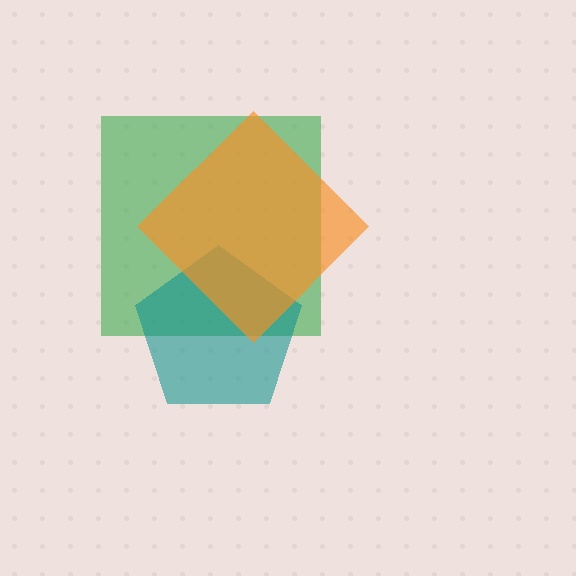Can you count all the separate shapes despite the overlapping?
Yes, there are 3 separate shapes.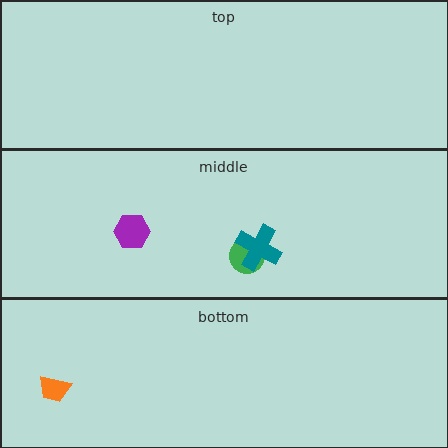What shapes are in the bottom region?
The orange trapezoid.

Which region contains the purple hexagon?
The middle region.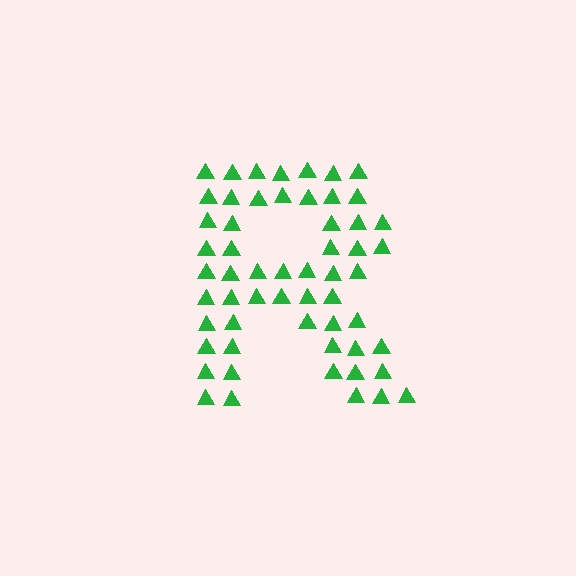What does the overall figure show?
The overall figure shows the letter R.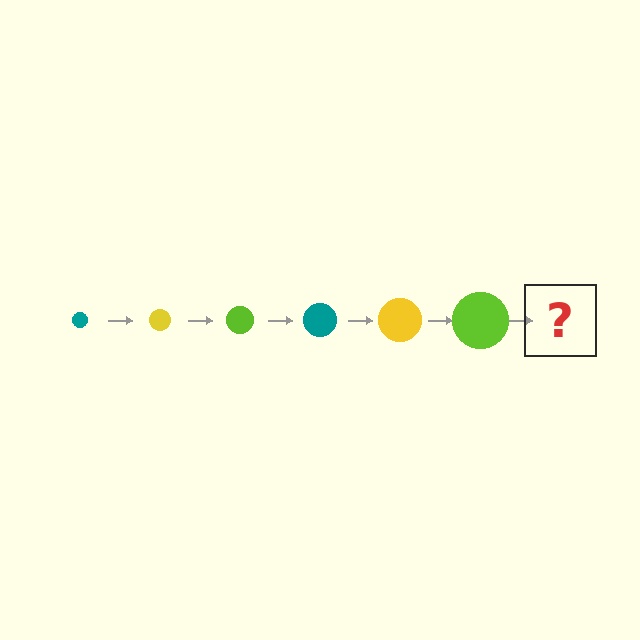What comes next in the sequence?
The next element should be a teal circle, larger than the previous one.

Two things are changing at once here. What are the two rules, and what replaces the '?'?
The two rules are that the circle grows larger each step and the color cycles through teal, yellow, and lime. The '?' should be a teal circle, larger than the previous one.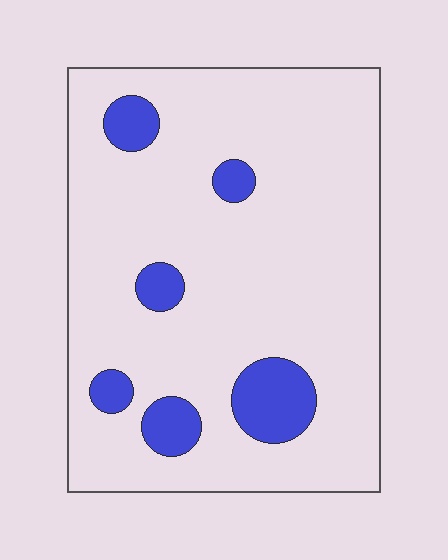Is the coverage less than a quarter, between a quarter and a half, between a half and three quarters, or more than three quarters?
Less than a quarter.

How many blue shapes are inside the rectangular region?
6.